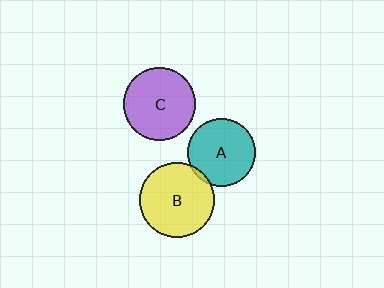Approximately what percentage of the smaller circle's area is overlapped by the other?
Approximately 5%.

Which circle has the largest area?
Circle B (yellow).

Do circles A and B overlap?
Yes.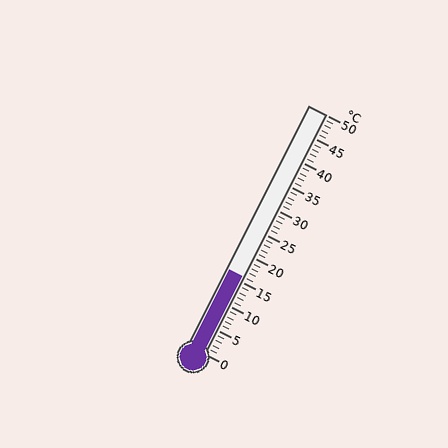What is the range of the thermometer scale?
The thermometer scale ranges from 0°C to 50°C.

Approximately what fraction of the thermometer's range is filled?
The thermometer is filled to approximately 30% of its range.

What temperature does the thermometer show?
The thermometer shows approximately 16°C.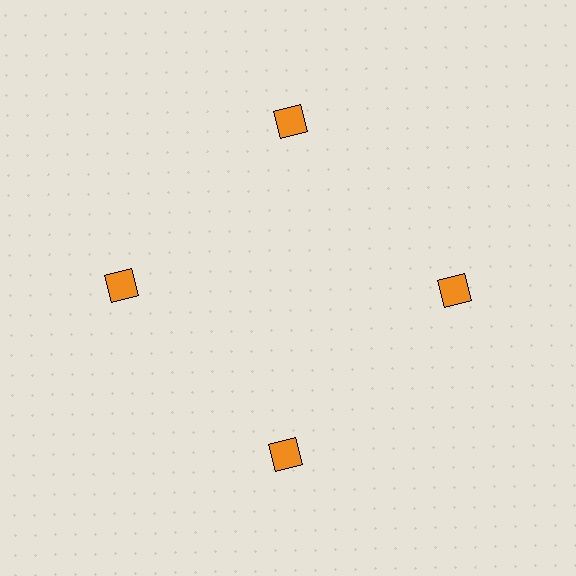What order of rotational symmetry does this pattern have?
This pattern has 4-fold rotational symmetry.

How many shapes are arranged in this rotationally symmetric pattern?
There are 4 shapes, arranged in 4 groups of 1.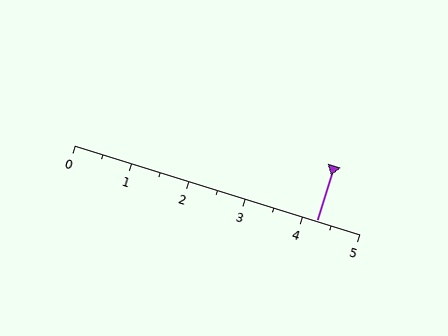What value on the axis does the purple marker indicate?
The marker indicates approximately 4.2.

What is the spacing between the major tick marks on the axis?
The major ticks are spaced 1 apart.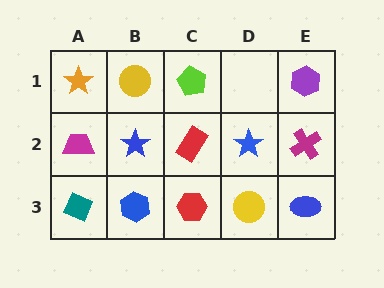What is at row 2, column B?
A blue star.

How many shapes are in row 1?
4 shapes.